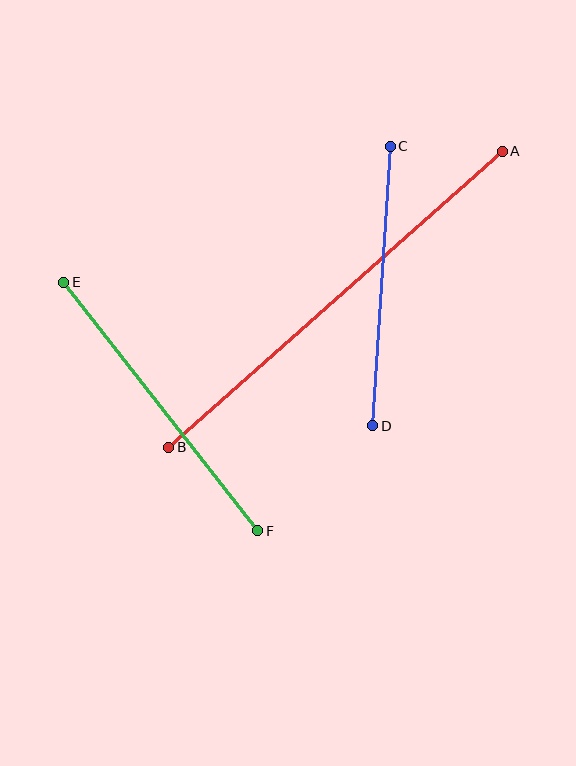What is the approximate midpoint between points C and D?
The midpoint is at approximately (381, 286) pixels.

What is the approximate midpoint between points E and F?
The midpoint is at approximately (161, 407) pixels.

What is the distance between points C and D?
The distance is approximately 280 pixels.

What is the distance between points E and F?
The distance is approximately 315 pixels.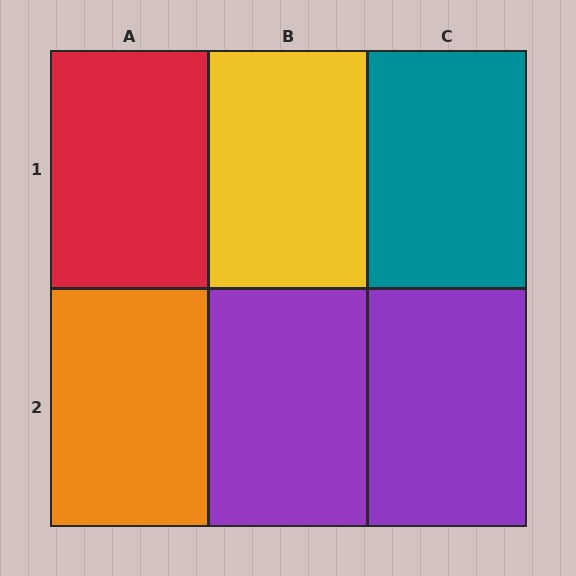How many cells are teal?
1 cell is teal.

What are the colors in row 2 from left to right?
Orange, purple, purple.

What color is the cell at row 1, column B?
Yellow.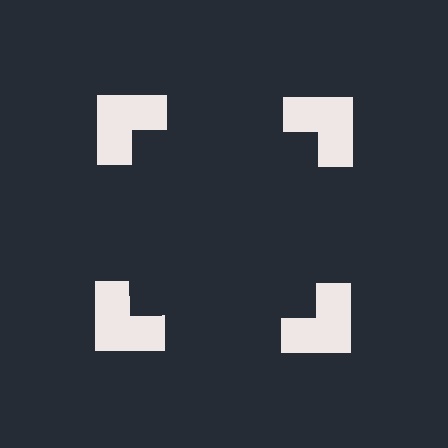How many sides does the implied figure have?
4 sides.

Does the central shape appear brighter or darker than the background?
It typically appears slightly darker than the background, even though no actual brightness change is drawn.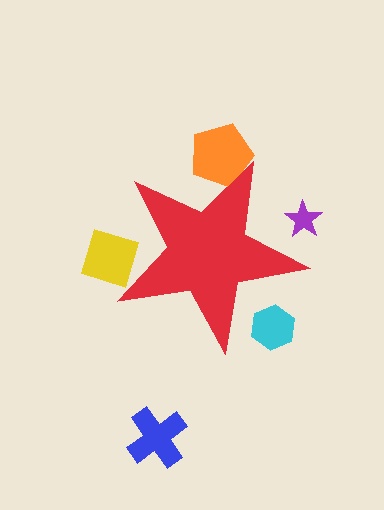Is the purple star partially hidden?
Yes, the purple star is partially hidden behind the red star.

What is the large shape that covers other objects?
A red star.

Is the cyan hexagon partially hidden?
Yes, the cyan hexagon is partially hidden behind the red star.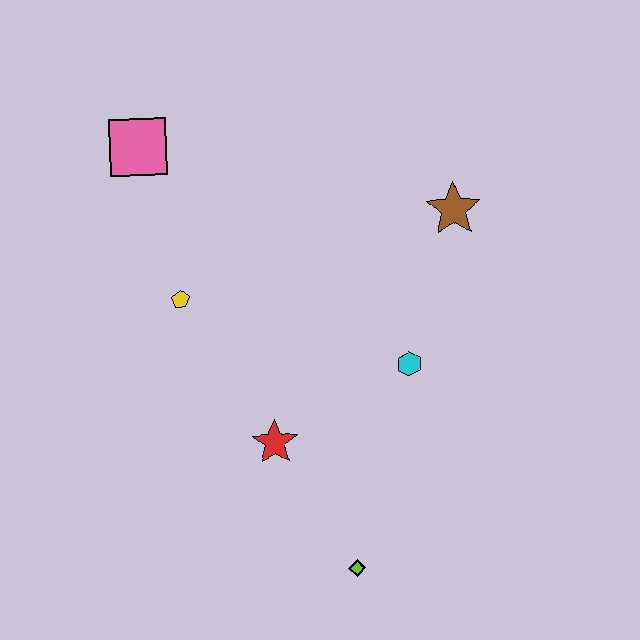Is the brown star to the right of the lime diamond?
Yes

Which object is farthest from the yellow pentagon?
The lime diamond is farthest from the yellow pentagon.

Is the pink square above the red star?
Yes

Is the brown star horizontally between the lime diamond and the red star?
No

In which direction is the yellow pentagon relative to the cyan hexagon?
The yellow pentagon is to the left of the cyan hexagon.